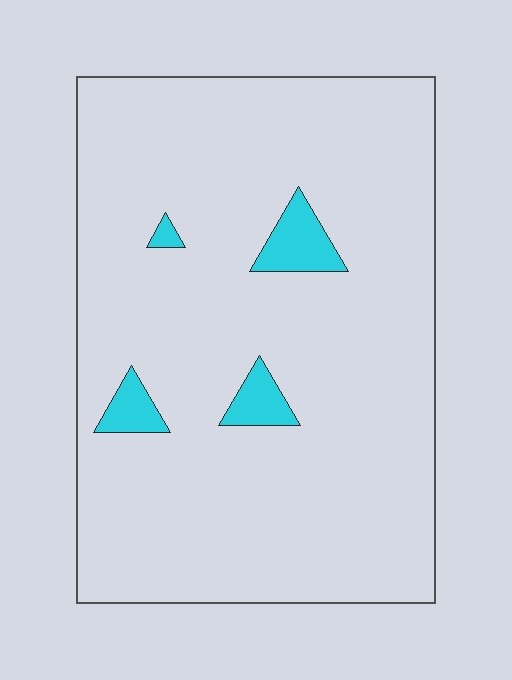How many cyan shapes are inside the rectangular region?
4.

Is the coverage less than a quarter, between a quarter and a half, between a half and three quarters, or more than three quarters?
Less than a quarter.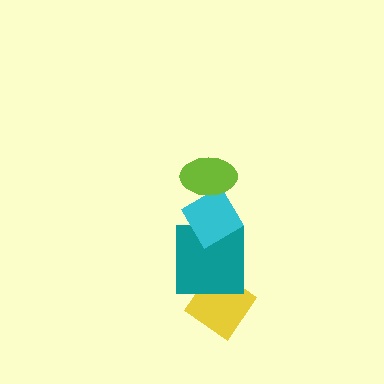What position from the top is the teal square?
The teal square is 3rd from the top.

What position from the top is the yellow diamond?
The yellow diamond is 4th from the top.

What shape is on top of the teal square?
The cyan diamond is on top of the teal square.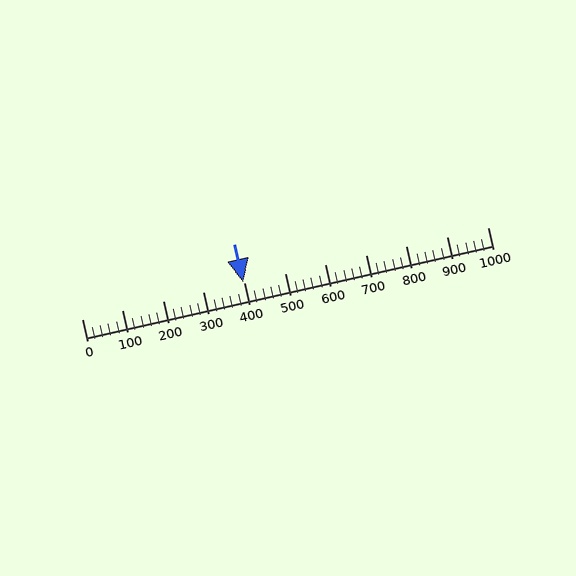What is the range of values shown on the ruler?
The ruler shows values from 0 to 1000.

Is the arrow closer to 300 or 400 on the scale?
The arrow is closer to 400.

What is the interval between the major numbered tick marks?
The major tick marks are spaced 100 units apart.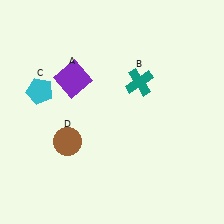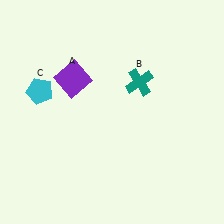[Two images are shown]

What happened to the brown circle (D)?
The brown circle (D) was removed in Image 2. It was in the bottom-left area of Image 1.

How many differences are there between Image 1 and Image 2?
There is 1 difference between the two images.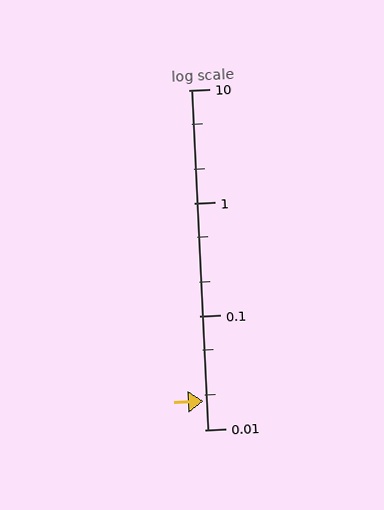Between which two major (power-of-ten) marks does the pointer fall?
The pointer is between 0.01 and 0.1.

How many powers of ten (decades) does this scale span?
The scale spans 3 decades, from 0.01 to 10.